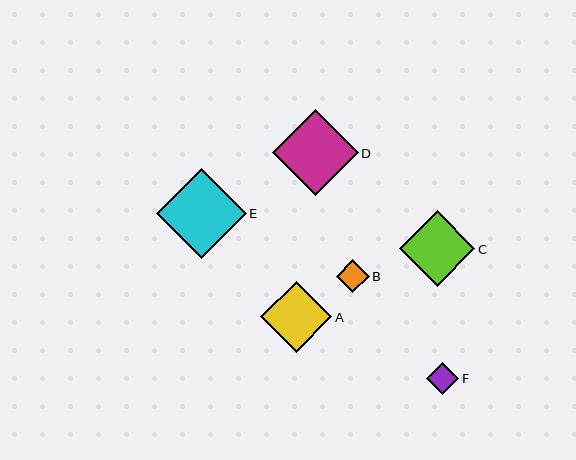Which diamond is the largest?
Diamond E is the largest with a size of approximately 90 pixels.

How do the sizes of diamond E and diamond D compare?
Diamond E and diamond D are approximately the same size.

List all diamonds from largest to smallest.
From largest to smallest: E, D, C, A, B, F.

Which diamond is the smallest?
Diamond F is the smallest with a size of approximately 32 pixels.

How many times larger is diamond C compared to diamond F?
Diamond C is approximately 2.4 times the size of diamond F.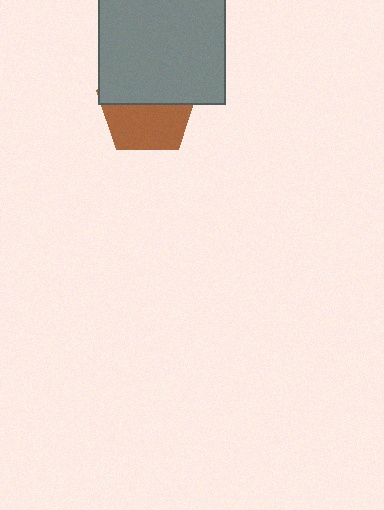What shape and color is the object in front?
The object in front is a gray square.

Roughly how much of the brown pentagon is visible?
About half of it is visible (roughly 50%).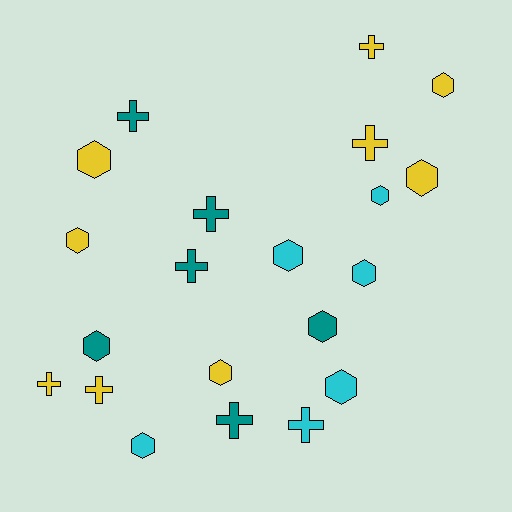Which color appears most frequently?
Yellow, with 9 objects.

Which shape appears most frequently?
Hexagon, with 12 objects.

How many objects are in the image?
There are 21 objects.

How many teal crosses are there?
There are 4 teal crosses.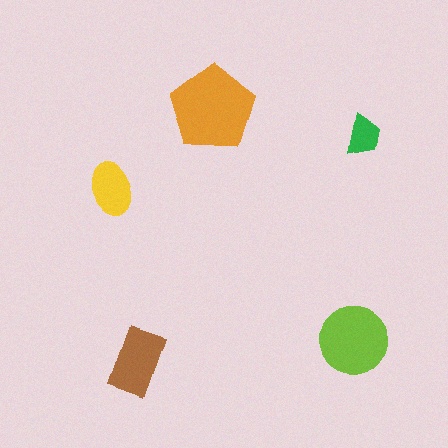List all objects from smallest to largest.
The green trapezoid, the yellow ellipse, the brown rectangle, the lime circle, the orange pentagon.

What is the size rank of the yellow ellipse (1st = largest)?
4th.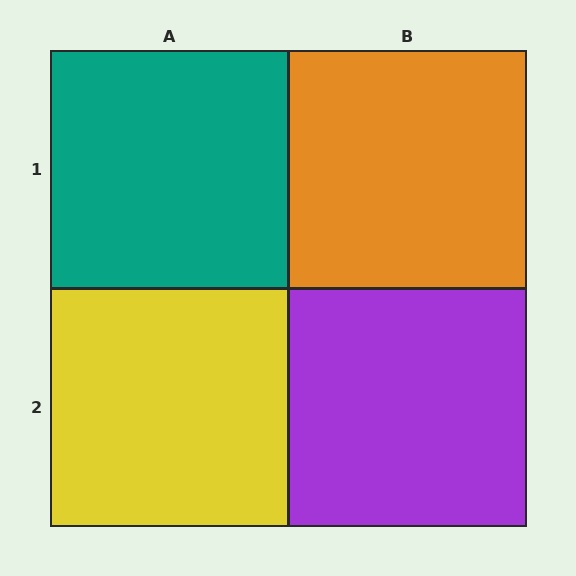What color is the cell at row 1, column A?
Teal.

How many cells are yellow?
1 cell is yellow.